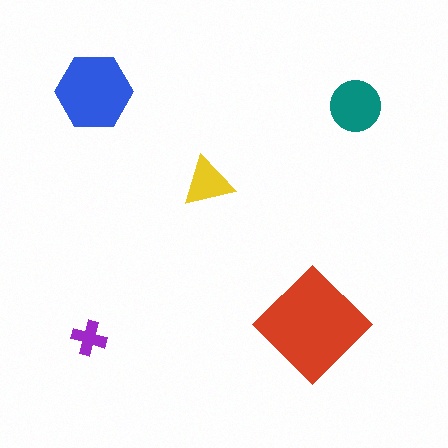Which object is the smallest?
The purple cross.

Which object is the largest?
The red diamond.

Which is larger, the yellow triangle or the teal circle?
The teal circle.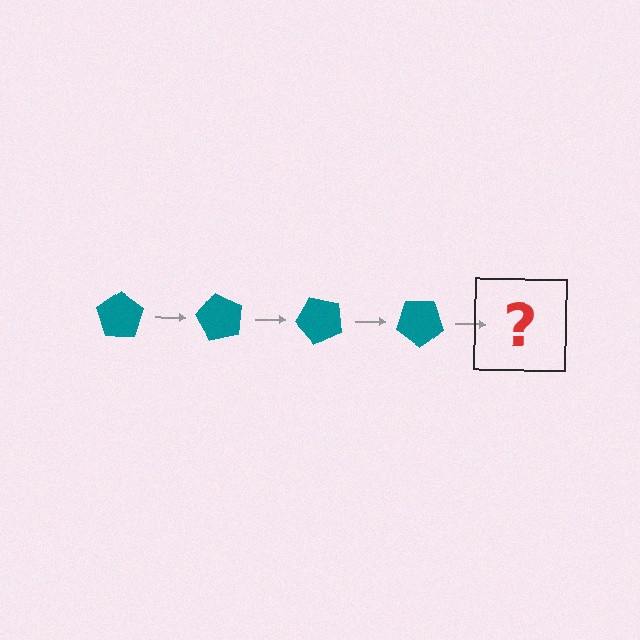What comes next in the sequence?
The next element should be a teal pentagon rotated 240 degrees.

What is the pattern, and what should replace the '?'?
The pattern is that the pentagon rotates 60 degrees each step. The '?' should be a teal pentagon rotated 240 degrees.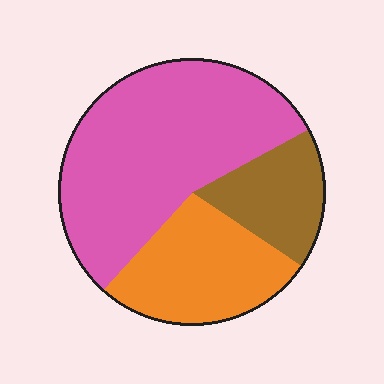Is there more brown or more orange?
Orange.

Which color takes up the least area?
Brown, at roughly 15%.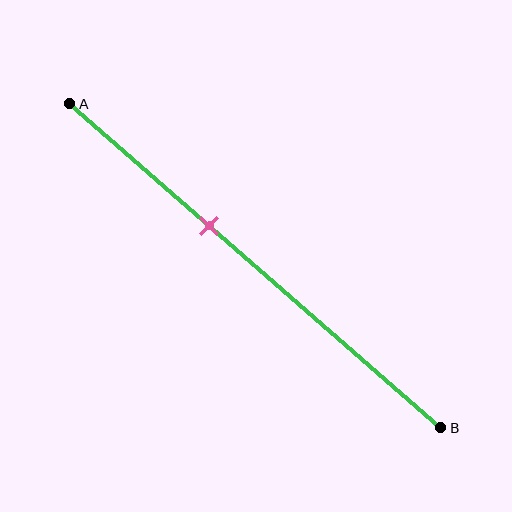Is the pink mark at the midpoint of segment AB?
No, the mark is at about 40% from A, not at the 50% midpoint.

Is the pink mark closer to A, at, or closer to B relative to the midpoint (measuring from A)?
The pink mark is closer to point A than the midpoint of segment AB.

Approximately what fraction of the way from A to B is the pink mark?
The pink mark is approximately 40% of the way from A to B.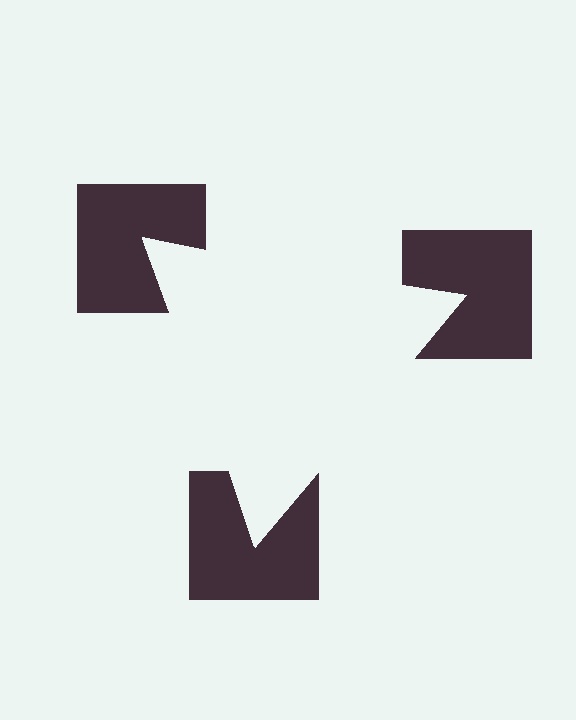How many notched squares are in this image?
There are 3 — one at each vertex of the illusory triangle.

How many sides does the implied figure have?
3 sides.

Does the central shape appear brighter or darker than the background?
It typically appears slightly brighter than the background, even though no actual brightness change is drawn.